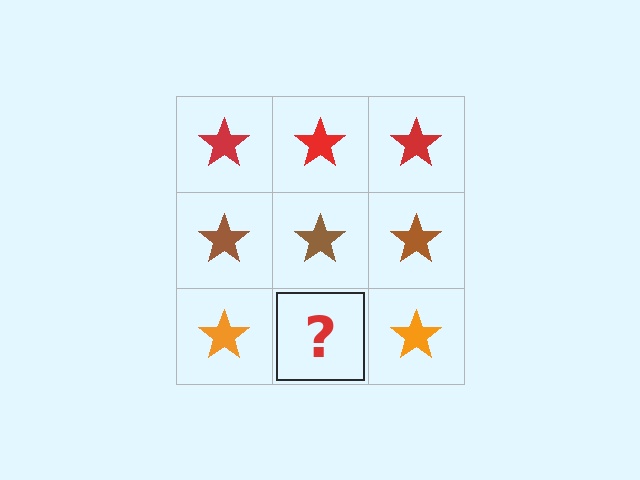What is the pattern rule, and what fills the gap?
The rule is that each row has a consistent color. The gap should be filled with an orange star.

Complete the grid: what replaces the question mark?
The question mark should be replaced with an orange star.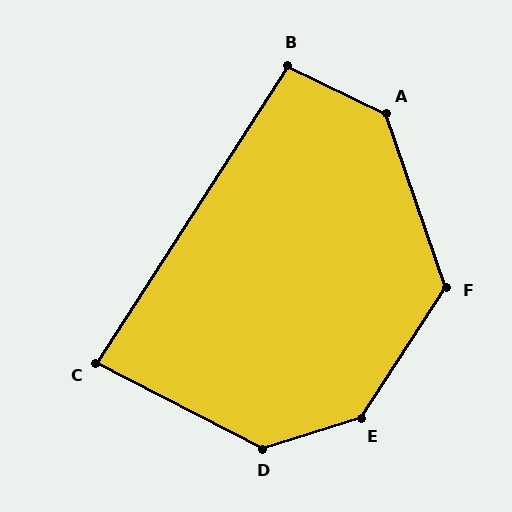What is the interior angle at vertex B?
Approximately 97 degrees (obtuse).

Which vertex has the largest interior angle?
E, at approximately 141 degrees.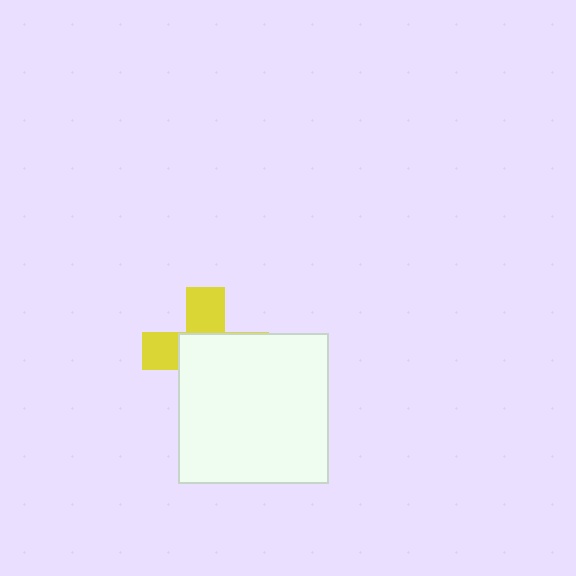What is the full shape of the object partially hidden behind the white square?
The partially hidden object is a yellow cross.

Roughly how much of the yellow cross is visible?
A small part of it is visible (roughly 40%).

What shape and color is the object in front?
The object in front is a white square.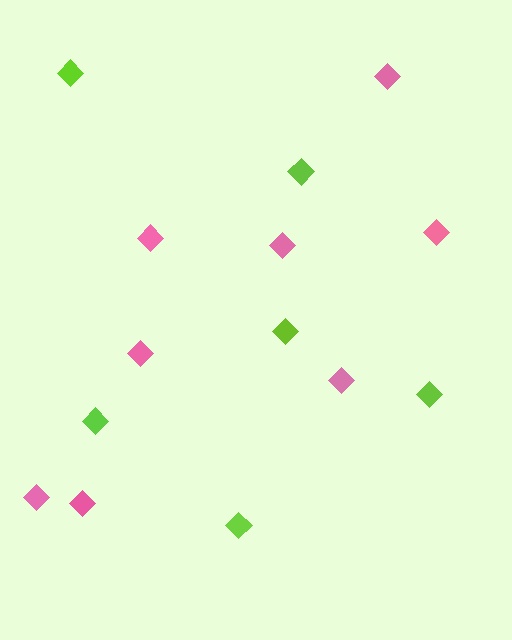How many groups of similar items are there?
There are 2 groups: one group of pink diamonds (8) and one group of lime diamonds (6).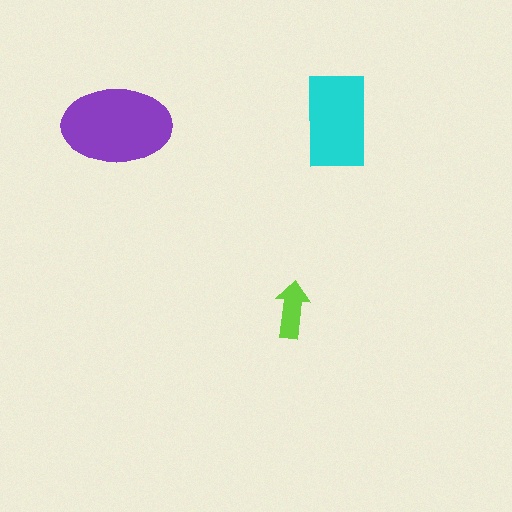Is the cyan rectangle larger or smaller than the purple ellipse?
Smaller.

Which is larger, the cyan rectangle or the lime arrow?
The cyan rectangle.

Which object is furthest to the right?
The cyan rectangle is rightmost.